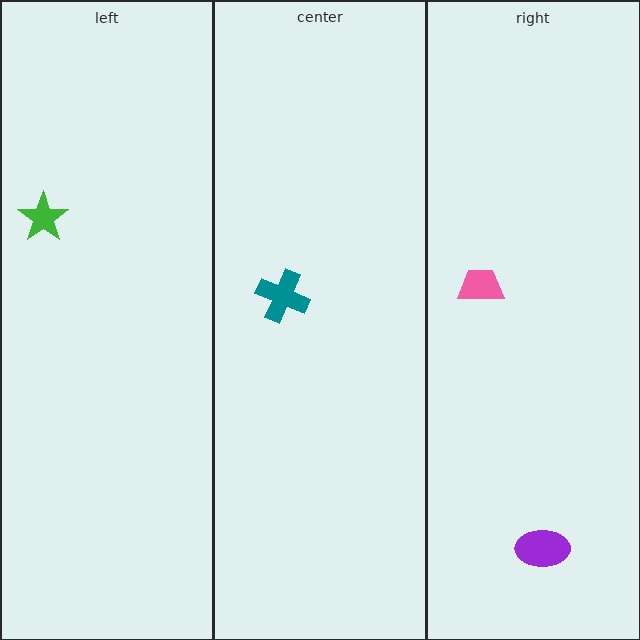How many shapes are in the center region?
1.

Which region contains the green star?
The left region.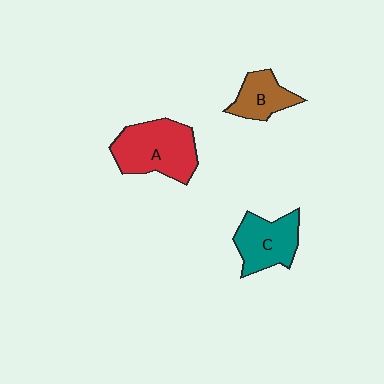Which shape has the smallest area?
Shape B (brown).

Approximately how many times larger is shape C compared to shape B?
Approximately 1.4 times.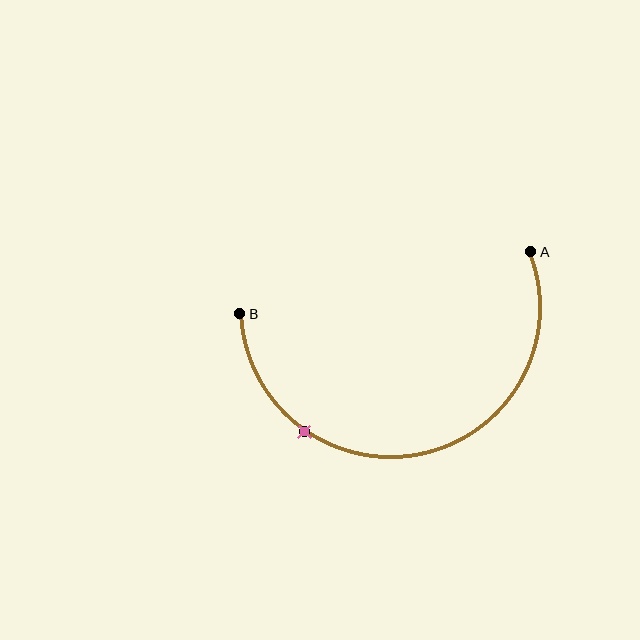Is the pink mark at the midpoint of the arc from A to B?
No. The pink mark lies on the arc but is closer to endpoint B. The arc midpoint would be at the point on the curve equidistant along the arc from both A and B.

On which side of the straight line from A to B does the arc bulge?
The arc bulges below the straight line connecting A and B.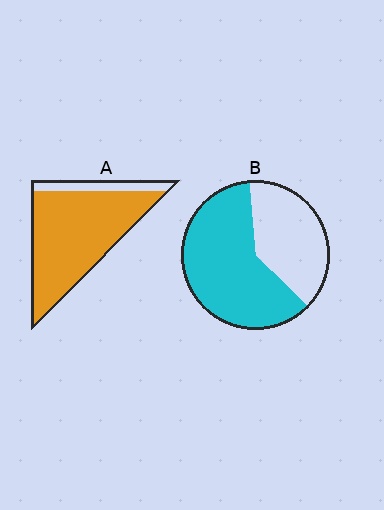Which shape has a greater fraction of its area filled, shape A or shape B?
Shape A.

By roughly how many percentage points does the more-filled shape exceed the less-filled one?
By roughly 25 percentage points (A over B).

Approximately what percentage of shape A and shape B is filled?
A is approximately 85% and B is approximately 60%.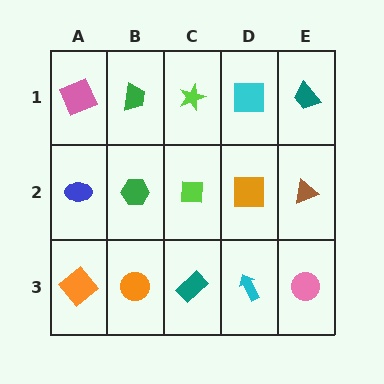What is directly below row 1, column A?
A blue ellipse.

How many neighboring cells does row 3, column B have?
3.